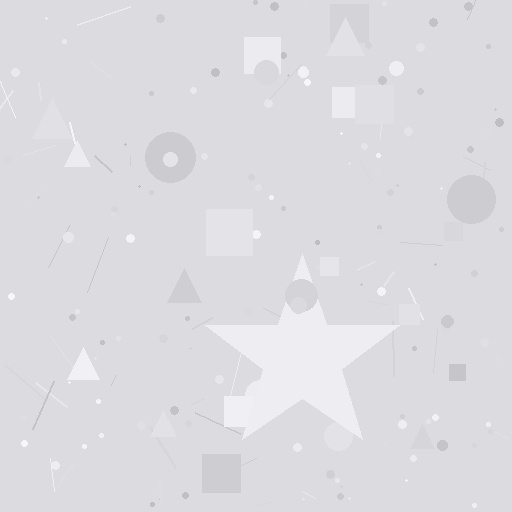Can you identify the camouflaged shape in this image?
The camouflaged shape is a star.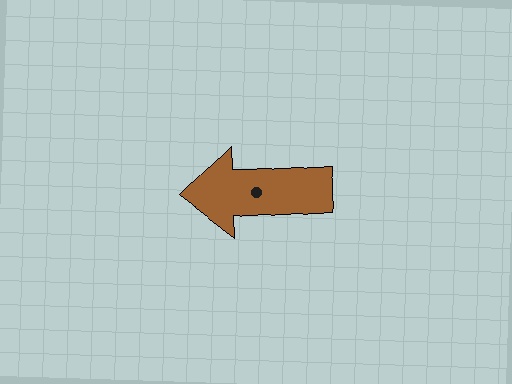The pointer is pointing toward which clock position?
Roughly 9 o'clock.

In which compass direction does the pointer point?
West.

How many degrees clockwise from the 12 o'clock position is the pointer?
Approximately 267 degrees.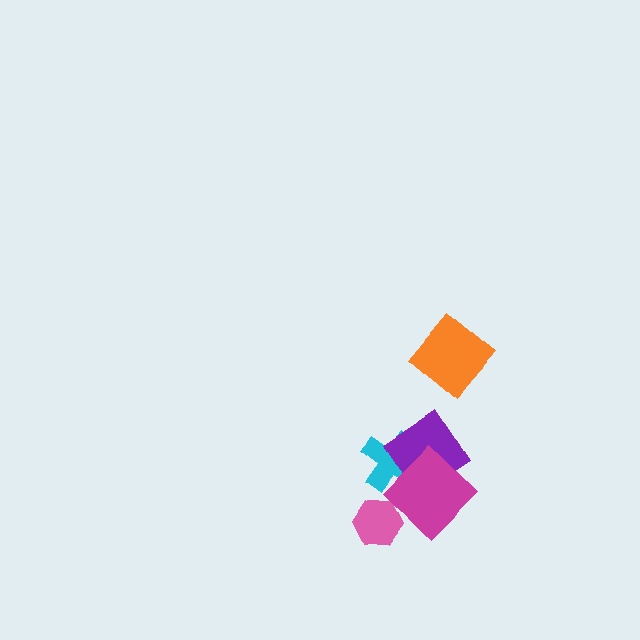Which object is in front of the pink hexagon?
The magenta diamond is in front of the pink hexagon.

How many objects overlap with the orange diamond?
0 objects overlap with the orange diamond.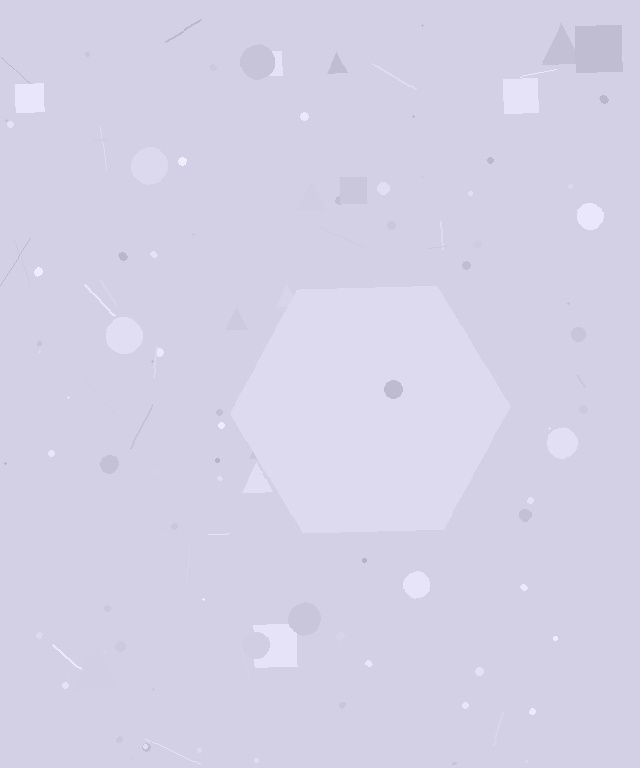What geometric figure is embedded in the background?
A hexagon is embedded in the background.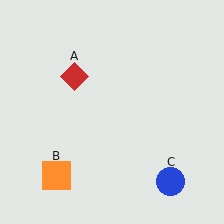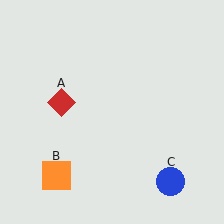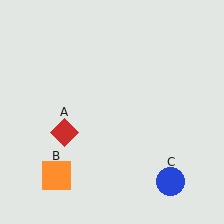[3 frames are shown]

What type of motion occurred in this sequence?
The red diamond (object A) rotated counterclockwise around the center of the scene.